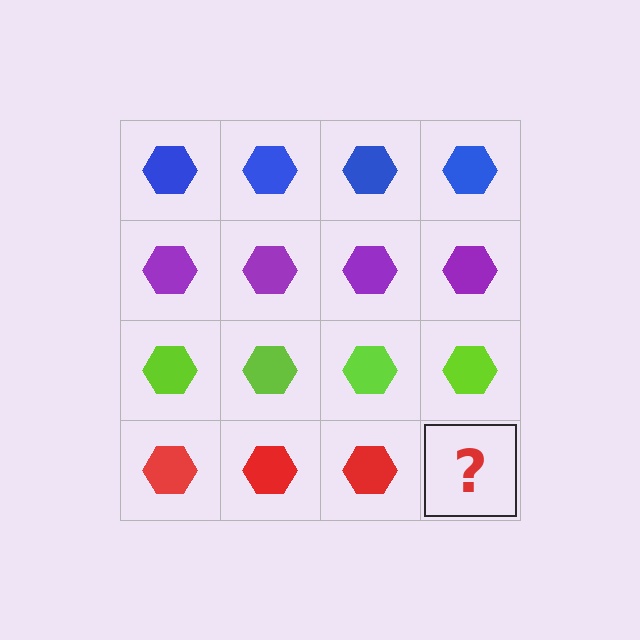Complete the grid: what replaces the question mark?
The question mark should be replaced with a red hexagon.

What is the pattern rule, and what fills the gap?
The rule is that each row has a consistent color. The gap should be filled with a red hexagon.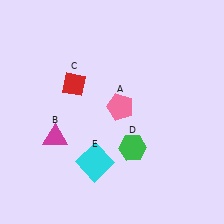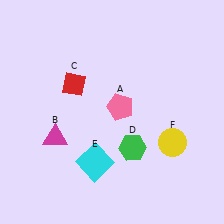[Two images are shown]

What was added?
A yellow circle (F) was added in Image 2.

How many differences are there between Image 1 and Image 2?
There is 1 difference between the two images.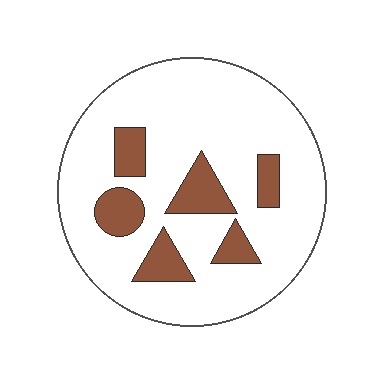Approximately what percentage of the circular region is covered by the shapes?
Approximately 20%.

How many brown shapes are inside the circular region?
6.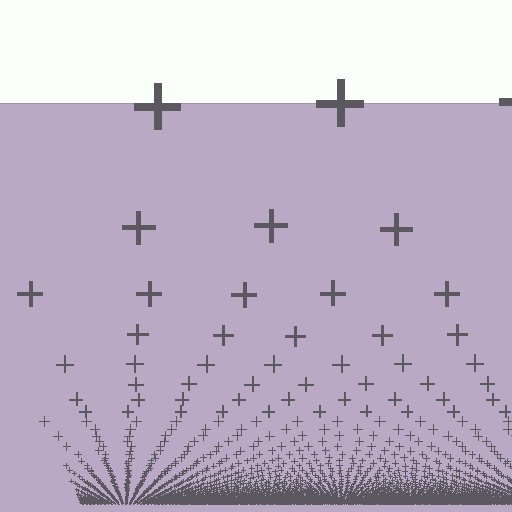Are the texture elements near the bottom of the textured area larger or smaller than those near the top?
Smaller. The gradient is inverted — elements near the bottom are smaller and denser.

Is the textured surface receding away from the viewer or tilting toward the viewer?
The surface appears to tilt toward the viewer. Texture elements get larger and sparser toward the top.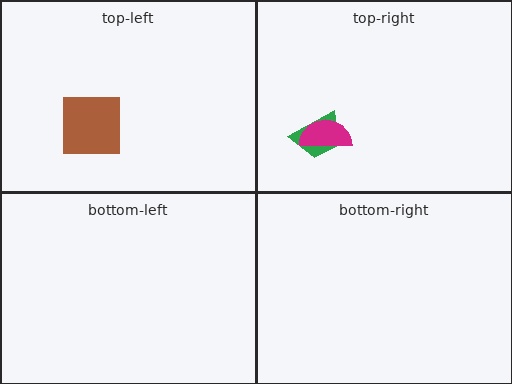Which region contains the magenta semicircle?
The top-right region.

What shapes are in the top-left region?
The brown square.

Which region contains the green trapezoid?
The top-right region.